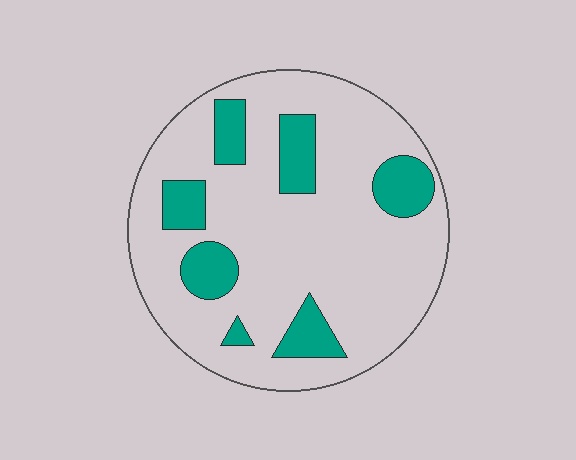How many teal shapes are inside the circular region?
7.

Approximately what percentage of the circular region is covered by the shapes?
Approximately 20%.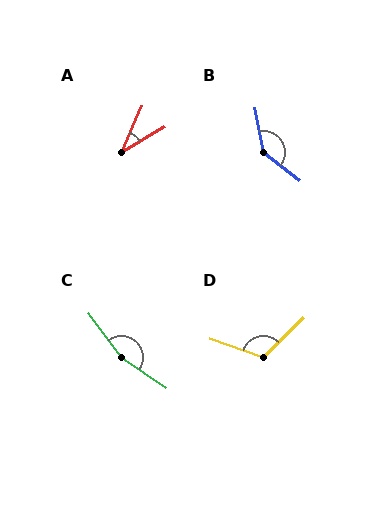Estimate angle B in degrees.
Approximately 137 degrees.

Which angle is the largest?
C, at approximately 160 degrees.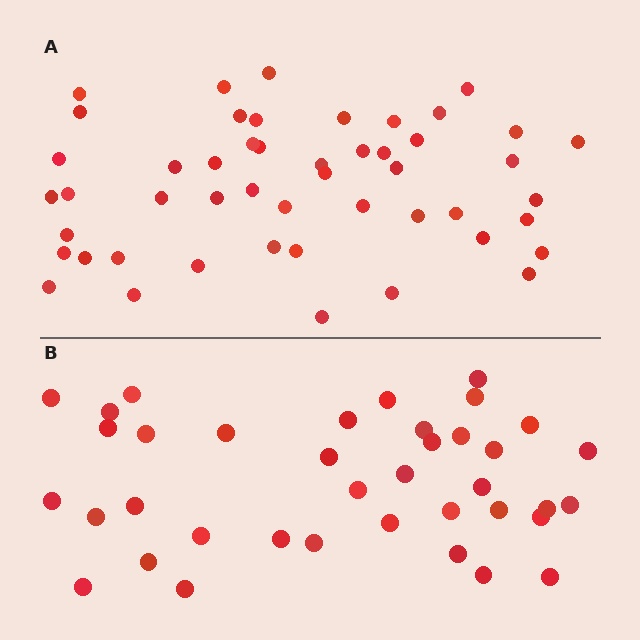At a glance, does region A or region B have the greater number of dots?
Region A (the top region) has more dots.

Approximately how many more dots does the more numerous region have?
Region A has roughly 12 or so more dots than region B.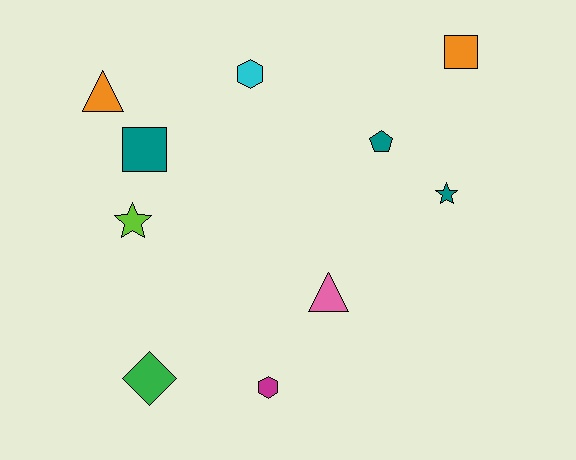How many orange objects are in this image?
There are 2 orange objects.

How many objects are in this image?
There are 10 objects.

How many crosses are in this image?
There are no crosses.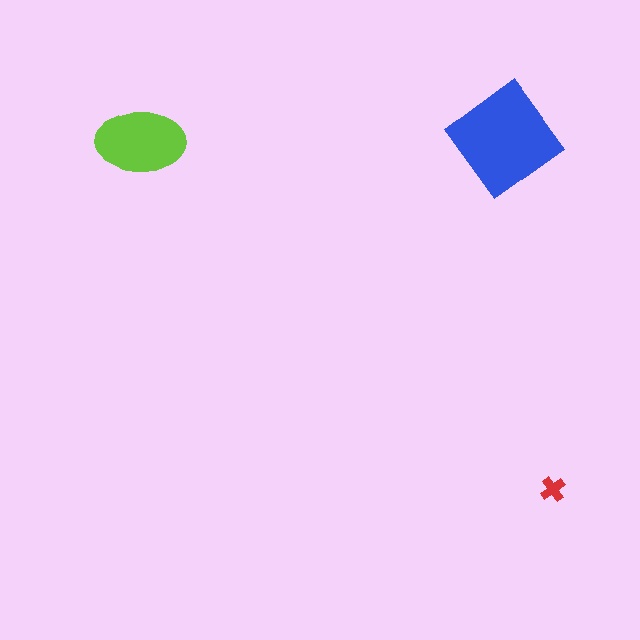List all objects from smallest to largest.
The red cross, the lime ellipse, the blue diamond.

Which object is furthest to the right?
The red cross is rightmost.